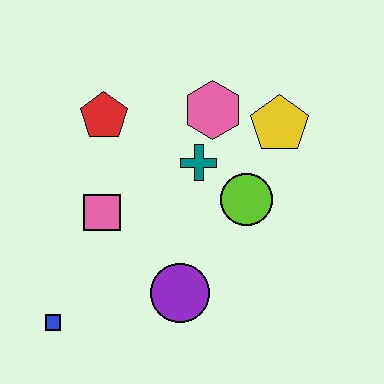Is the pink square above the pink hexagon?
No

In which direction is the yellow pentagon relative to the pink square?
The yellow pentagon is to the right of the pink square.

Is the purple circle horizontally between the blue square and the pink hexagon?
Yes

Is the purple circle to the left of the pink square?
No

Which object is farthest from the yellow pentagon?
The blue square is farthest from the yellow pentagon.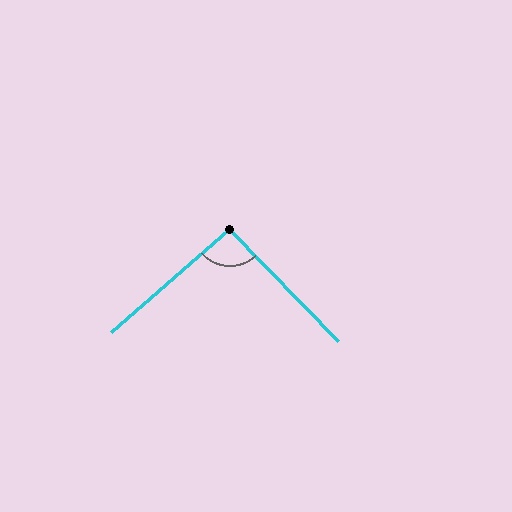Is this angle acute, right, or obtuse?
It is approximately a right angle.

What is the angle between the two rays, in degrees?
Approximately 93 degrees.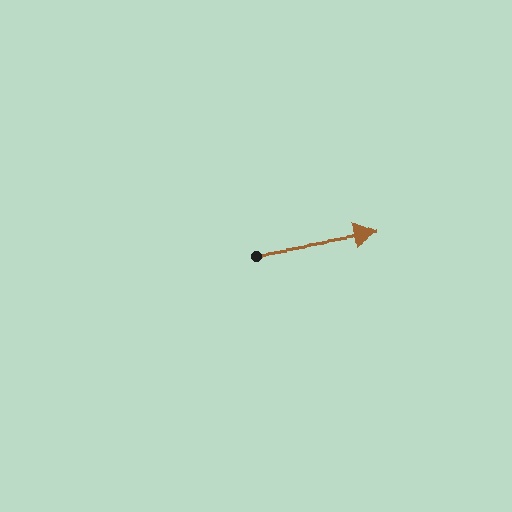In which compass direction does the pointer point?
East.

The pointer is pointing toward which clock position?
Roughly 3 o'clock.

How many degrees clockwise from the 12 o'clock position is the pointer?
Approximately 81 degrees.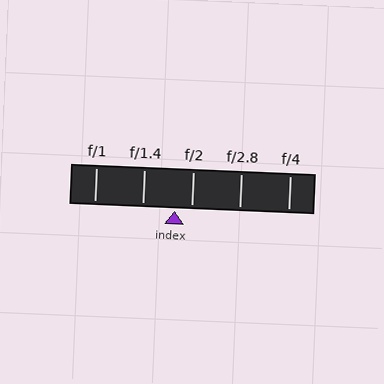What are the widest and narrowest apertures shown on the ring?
The widest aperture shown is f/1 and the narrowest is f/4.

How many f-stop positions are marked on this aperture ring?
There are 5 f-stop positions marked.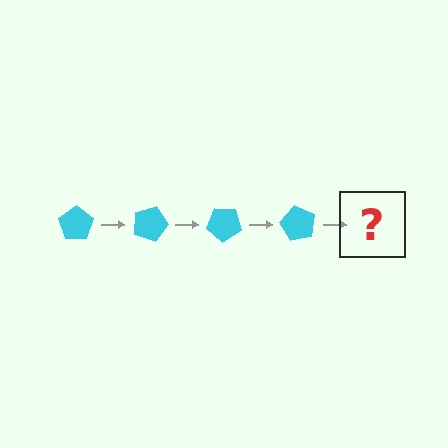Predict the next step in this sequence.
The next step is a cyan pentagon rotated 80 degrees.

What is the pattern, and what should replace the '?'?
The pattern is that the pentagon rotates 20 degrees each step. The '?' should be a cyan pentagon rotated 80 degrees.